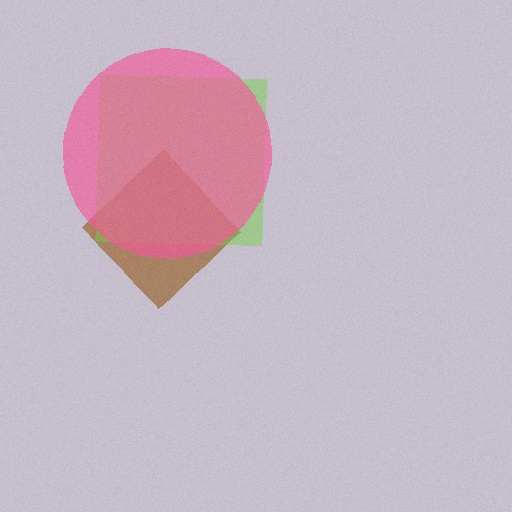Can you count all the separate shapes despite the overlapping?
Yes, there are 3 separate shapes.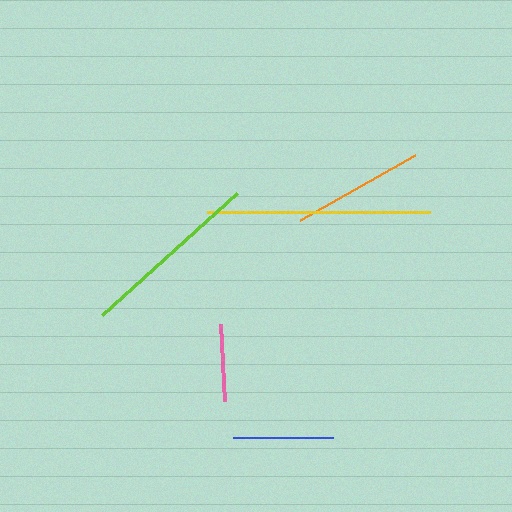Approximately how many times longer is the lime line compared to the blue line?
The lime line is approximately 1.8 times the length of the blue line.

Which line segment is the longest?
The yellow line is the longest at approximately 223 pixels.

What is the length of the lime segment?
The lime segment is approximately 182 pixels long.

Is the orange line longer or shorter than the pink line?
The orange line is longer than the pink line.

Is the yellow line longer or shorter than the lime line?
The yellow line is longer than the lime line.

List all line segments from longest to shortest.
From longest to shortest: yellow, lime, orange, blue, pink.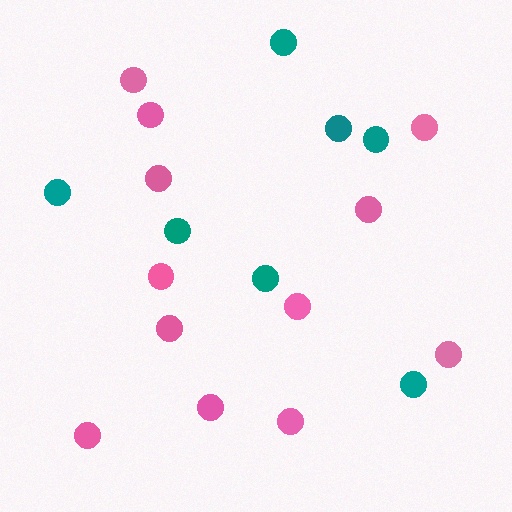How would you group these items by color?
There are 2 groups: one group of pink circles (12) and one group of teal circles (7).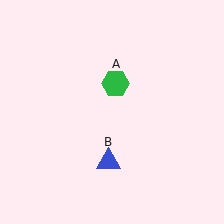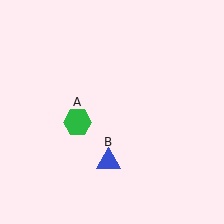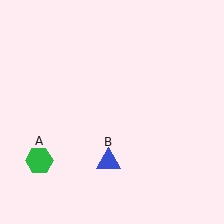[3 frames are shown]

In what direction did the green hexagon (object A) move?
The green hexagon (object A) moved down and to the left.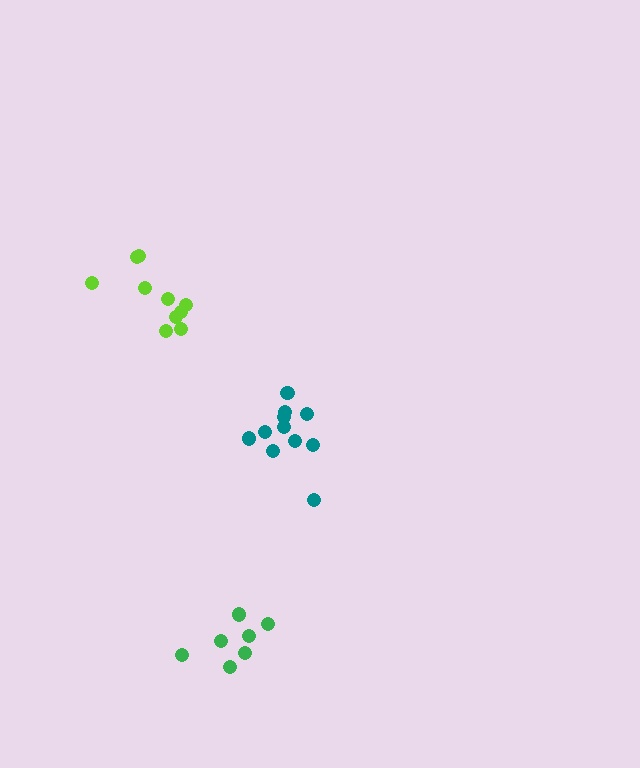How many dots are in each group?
Group 1: 10 dots, Group 2: 7 dots, Group 3: 11 dots (28 total).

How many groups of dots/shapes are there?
There are 3 groups.